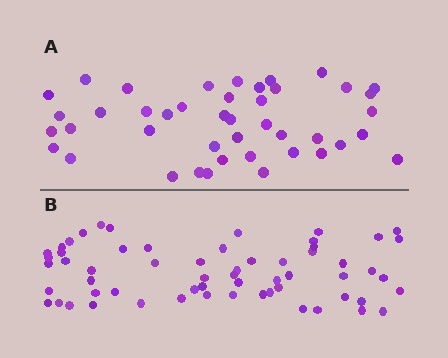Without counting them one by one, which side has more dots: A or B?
Region B (the bottom region) has more dots.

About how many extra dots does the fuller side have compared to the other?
Region B has approximately 15 more dots than region A.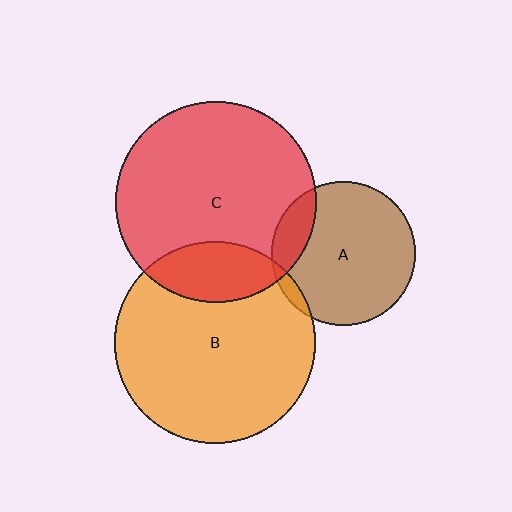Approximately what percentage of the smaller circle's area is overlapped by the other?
Approximately 15%.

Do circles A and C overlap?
Yes.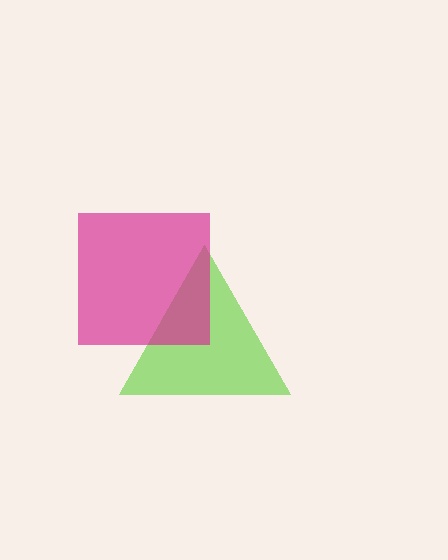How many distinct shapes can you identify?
There are 2 distinct shapes: a lime triangle, a magenta square.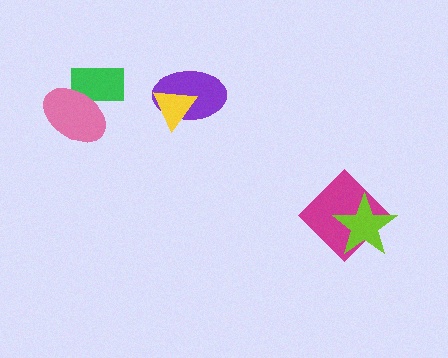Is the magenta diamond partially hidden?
Yes, it is partially covered by another shape.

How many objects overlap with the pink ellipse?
1 object overlaps with the pink ellipse.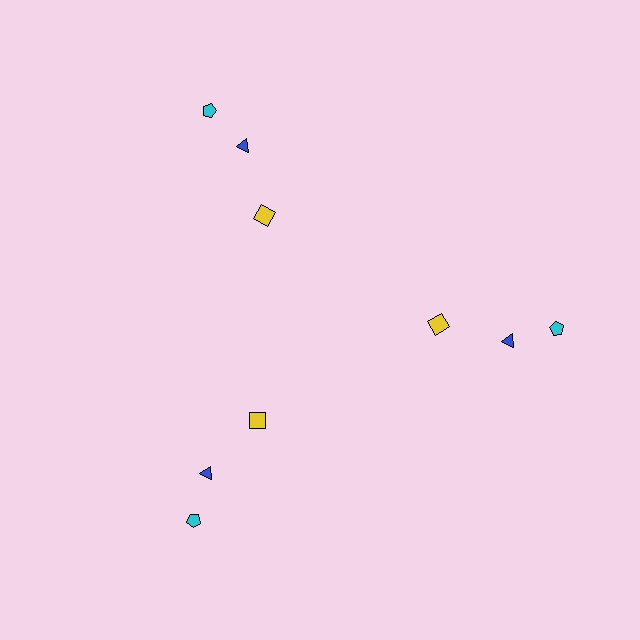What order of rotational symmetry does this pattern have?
This pattern has 3-fold rotational symmetry.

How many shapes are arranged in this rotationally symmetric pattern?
There are 9 shapes, arranged in 3 groups of 3.